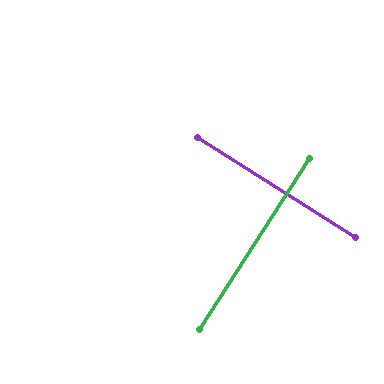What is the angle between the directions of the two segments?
Approximately 89 degrees.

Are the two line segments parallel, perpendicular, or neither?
Perpendicular — they meet at approximately 89°.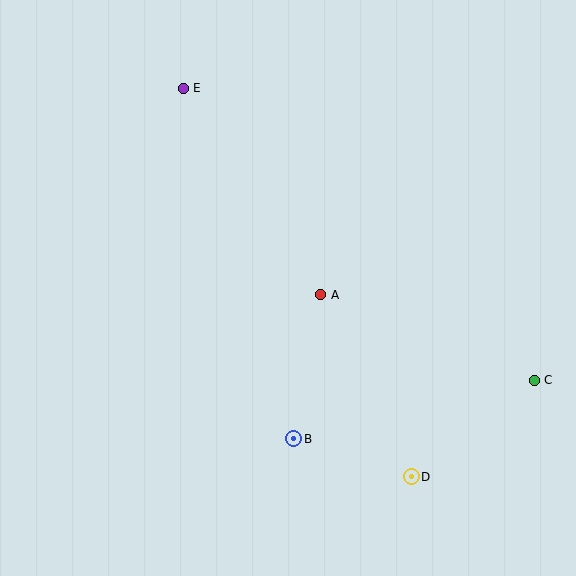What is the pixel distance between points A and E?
The distance between A and E is 248 pixels.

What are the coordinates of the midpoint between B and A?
The midpoint between B and A is at (307, 367).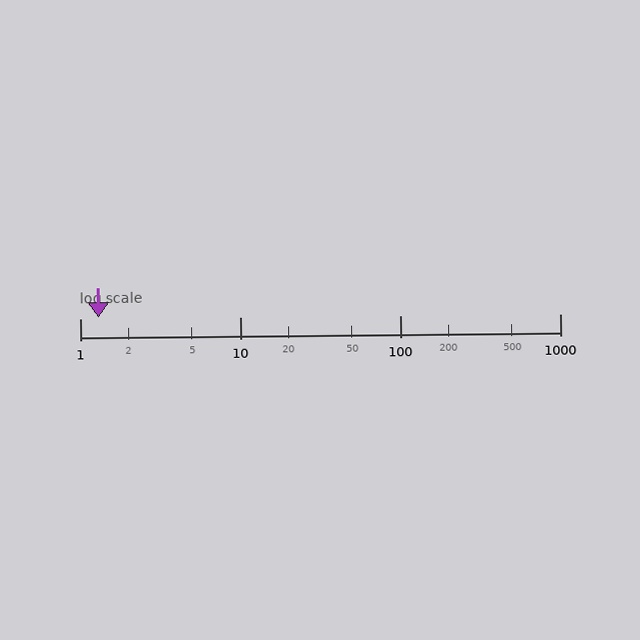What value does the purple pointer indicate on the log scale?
The pointer indicates approximately 1.3.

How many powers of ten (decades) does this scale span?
The scale spans 3 decades, from 1 to 1000.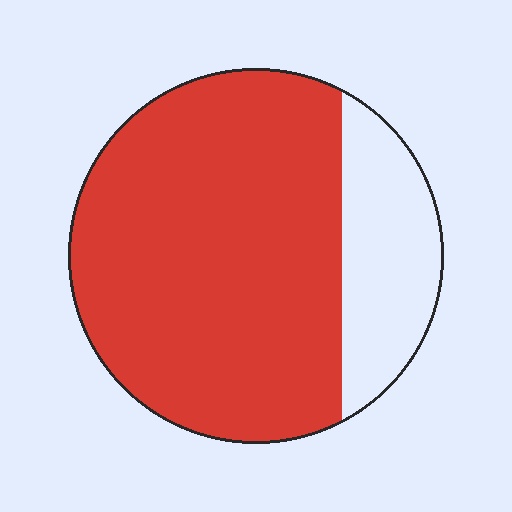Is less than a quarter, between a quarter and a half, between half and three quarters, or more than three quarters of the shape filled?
More than three quarters.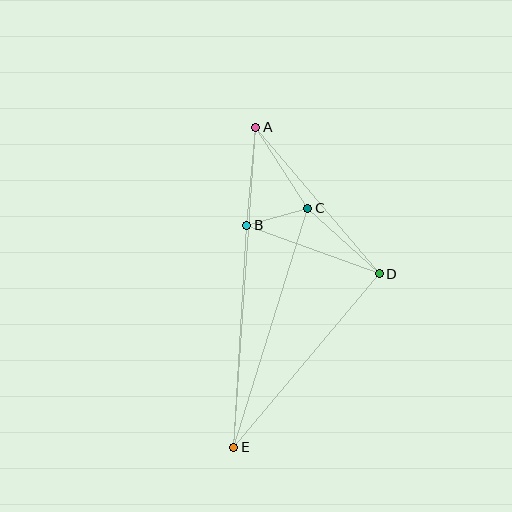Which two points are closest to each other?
Points B and C are closest to each other.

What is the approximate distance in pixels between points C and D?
The distance between C and D is approximately 97 pixels.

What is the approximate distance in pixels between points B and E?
The distance between B and E is approximately 222 pixels.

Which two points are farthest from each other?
Points A and E are farthest from each other.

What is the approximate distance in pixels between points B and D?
The distance between B and D is approximately 141 pixels.